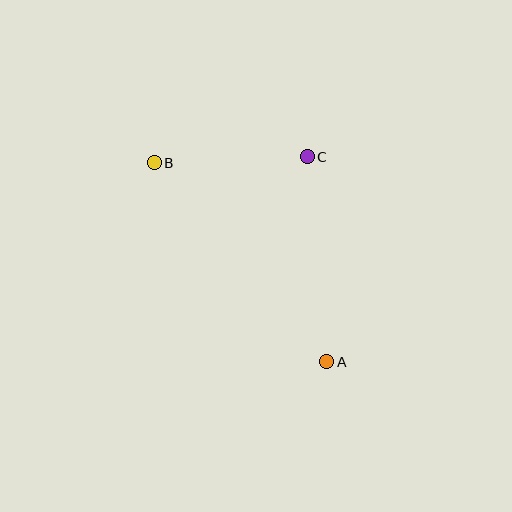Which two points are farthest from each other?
Points A and B are farthest from each other.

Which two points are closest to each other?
Points B and C are closest to each other.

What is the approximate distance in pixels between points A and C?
The distance between A and C is approximately 206 pixels.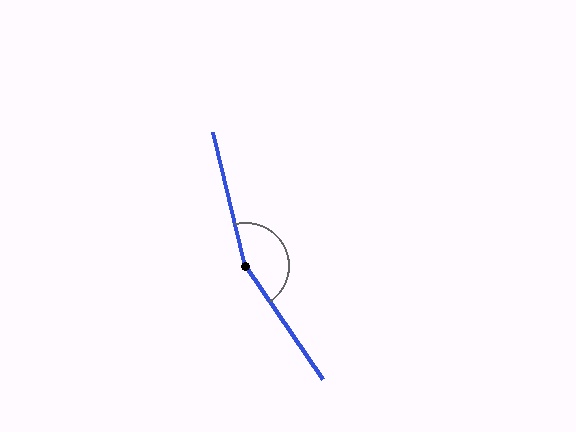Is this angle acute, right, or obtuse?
It is obtuse.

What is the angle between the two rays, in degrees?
Approximately 159 degrees.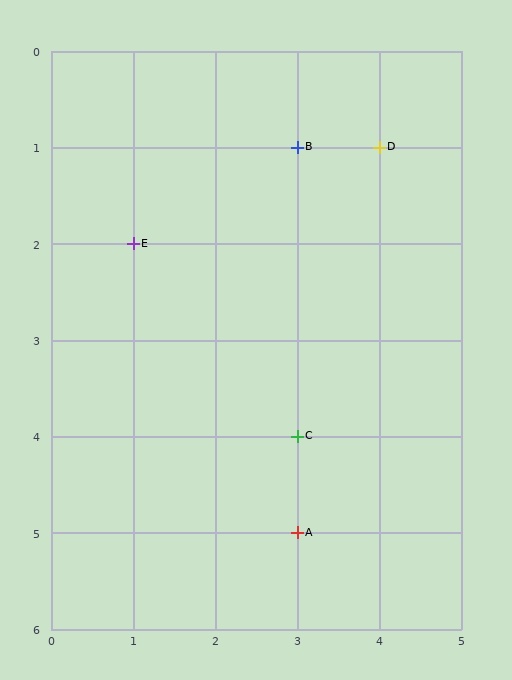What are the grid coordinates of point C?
Point C is at grid coordinates (3, 4).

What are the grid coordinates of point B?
Point B is at grid coordinates (3, 1).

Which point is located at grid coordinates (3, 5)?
Point A is at (3, 5).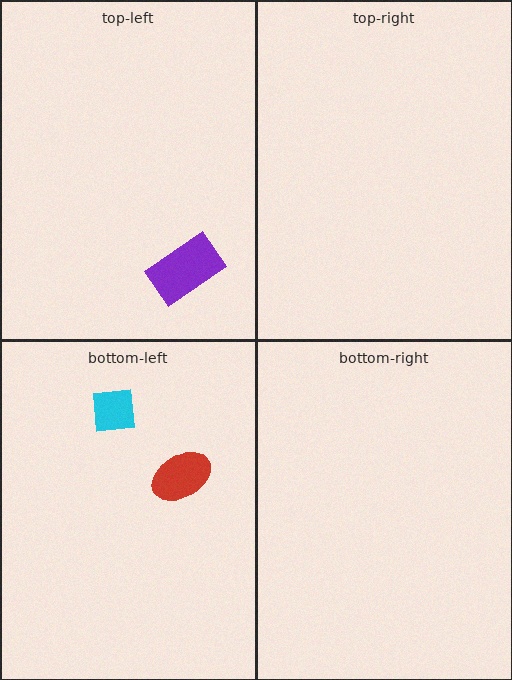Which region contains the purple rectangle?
The top-left region.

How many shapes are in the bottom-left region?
2.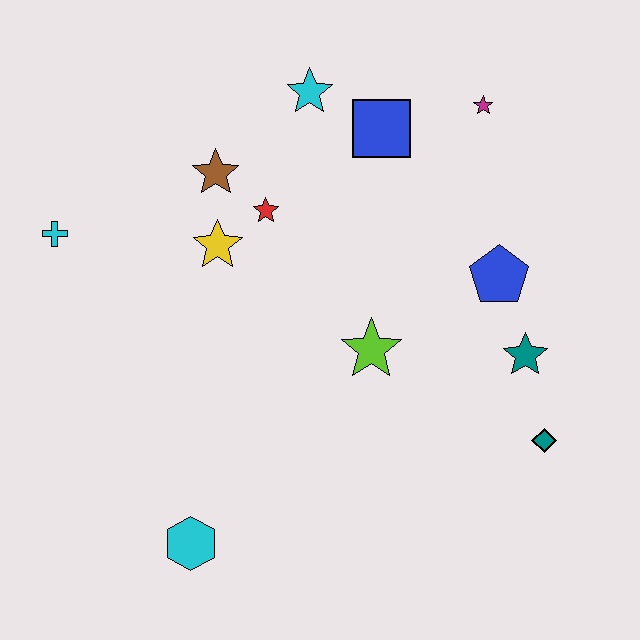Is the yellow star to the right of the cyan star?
No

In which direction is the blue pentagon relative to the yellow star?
The blue pentagon is to the right of the yellow star.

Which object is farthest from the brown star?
The teal diamond is farthest from the brown star.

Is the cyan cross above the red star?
No